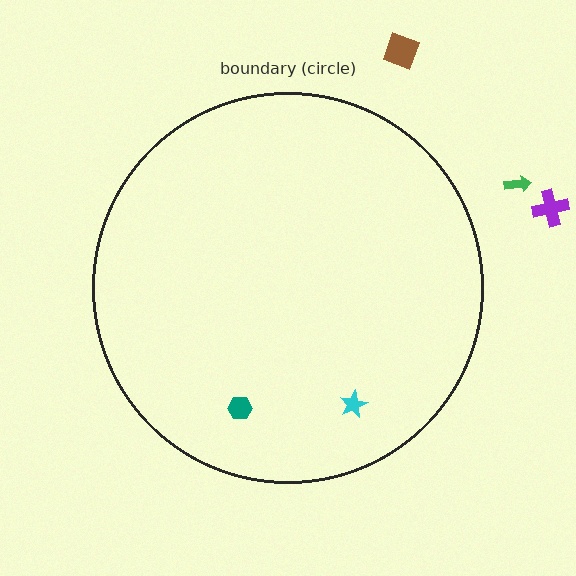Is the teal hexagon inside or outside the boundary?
Inside.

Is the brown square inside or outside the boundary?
Outside.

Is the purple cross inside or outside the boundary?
Outside.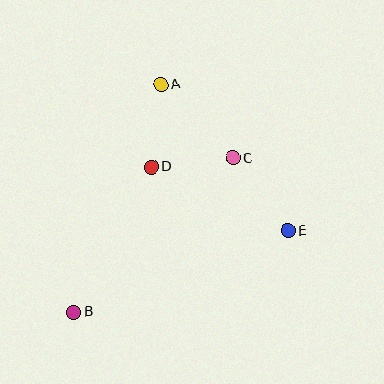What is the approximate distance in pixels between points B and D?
The distance between B and D is approximately 165 pixels.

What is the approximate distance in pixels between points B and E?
The distance between B and E is approximately 229 pixels.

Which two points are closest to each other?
Points C and D are closest to each other.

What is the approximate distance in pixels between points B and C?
The distance between B and C is approximately 222 pixels.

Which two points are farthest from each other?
Points A and B are farthest from each other.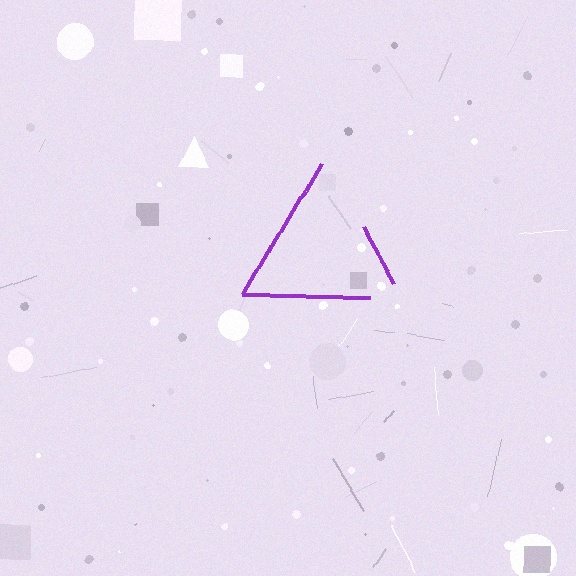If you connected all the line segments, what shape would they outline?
They would outline a triangle.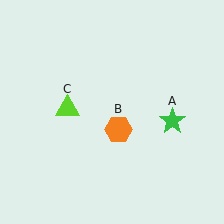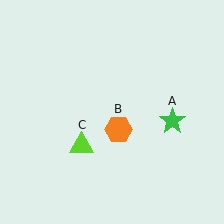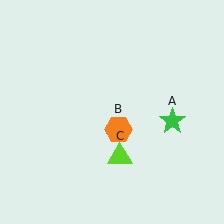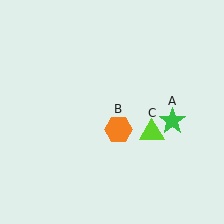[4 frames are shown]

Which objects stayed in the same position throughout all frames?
Green star (object A) and orange hexagon (object B) remained stationary.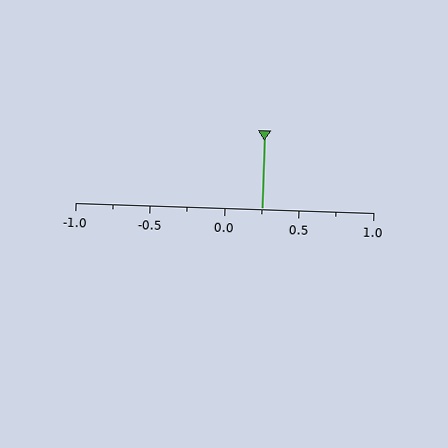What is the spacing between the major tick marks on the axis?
The major ticks are spaced 0.5 apart.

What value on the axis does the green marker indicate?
The marker indicates approximately 0.25.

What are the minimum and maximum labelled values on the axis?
The axis runs from -1.0 to 1.0.